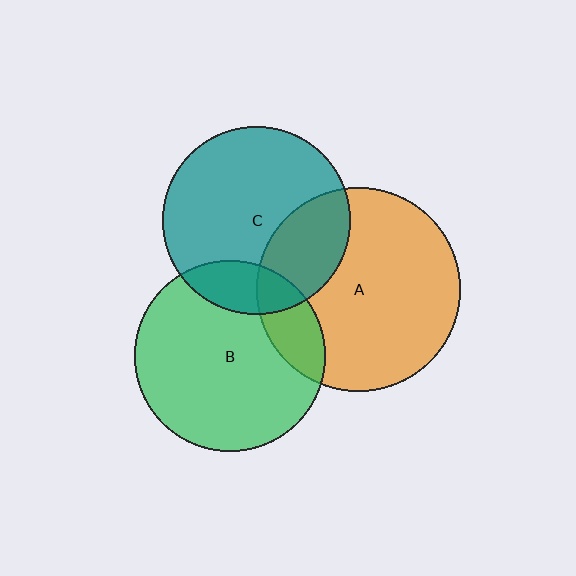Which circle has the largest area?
Circle A (orange).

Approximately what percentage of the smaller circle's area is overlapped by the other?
Approximately 15%.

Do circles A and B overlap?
Yes.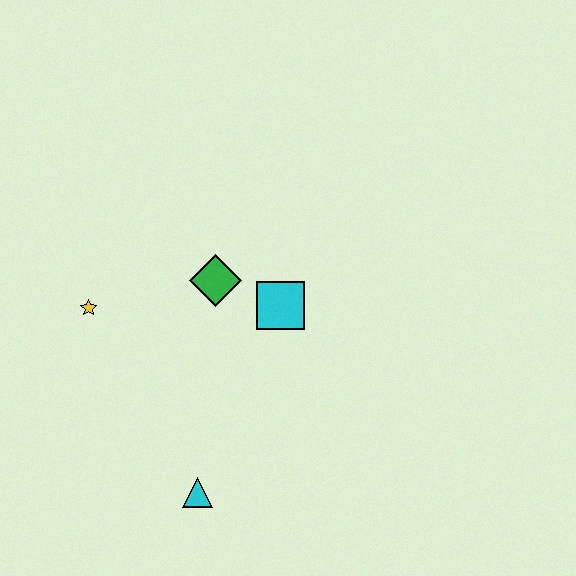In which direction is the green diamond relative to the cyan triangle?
The green diamond is above the cyan triangle.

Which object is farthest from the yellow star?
The cyan triangle is farthest from the yellow star.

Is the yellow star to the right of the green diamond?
No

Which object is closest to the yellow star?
The green diamond is closest to the yellow star.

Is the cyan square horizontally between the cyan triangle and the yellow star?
No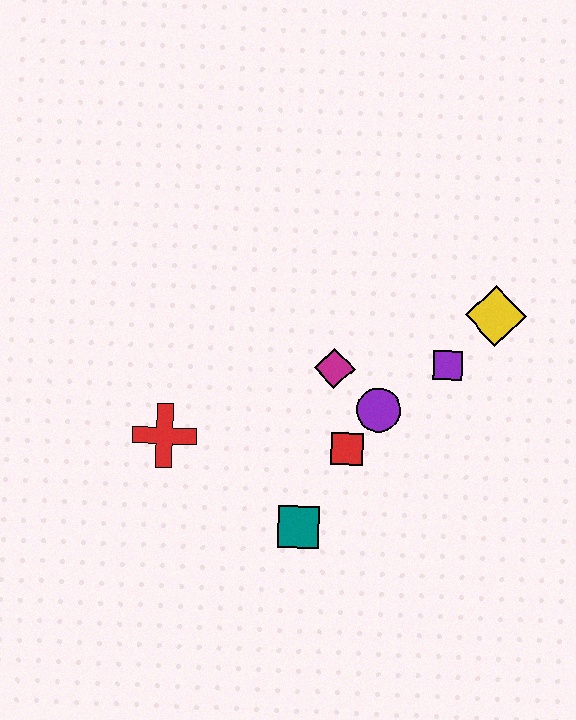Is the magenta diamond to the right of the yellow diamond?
No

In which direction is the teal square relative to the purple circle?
The teal square is below the purple circle.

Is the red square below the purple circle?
Yes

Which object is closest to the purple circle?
The red square is closest to the purple circle.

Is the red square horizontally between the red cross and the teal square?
No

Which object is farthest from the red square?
The yellow diamond is farthest from the red square.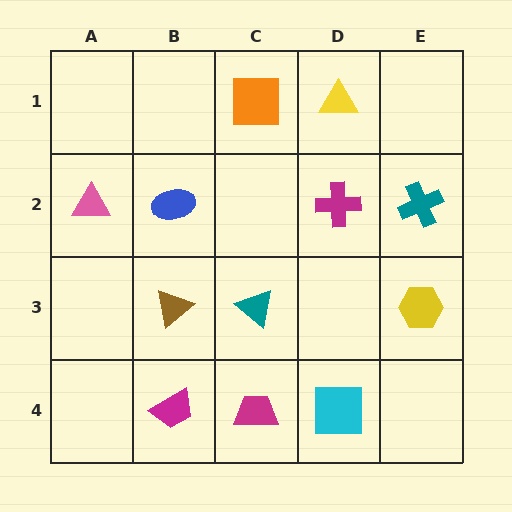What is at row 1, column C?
An orange square.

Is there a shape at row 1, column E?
No, that cell is empty.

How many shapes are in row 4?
3 shapes.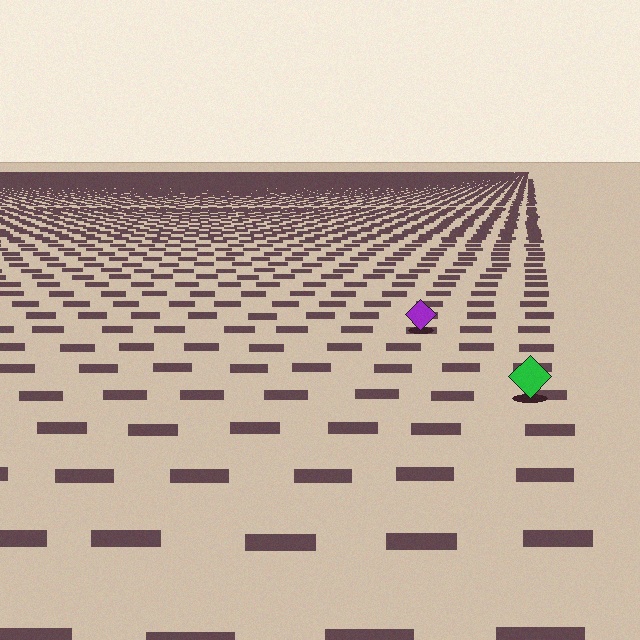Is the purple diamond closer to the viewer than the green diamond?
No. The green diamond is closer — you can tell from the texture gradient: the ground texture is coarser near it.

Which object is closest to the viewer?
The green diamond is closest. The texture marks near it are larger and more spread out.